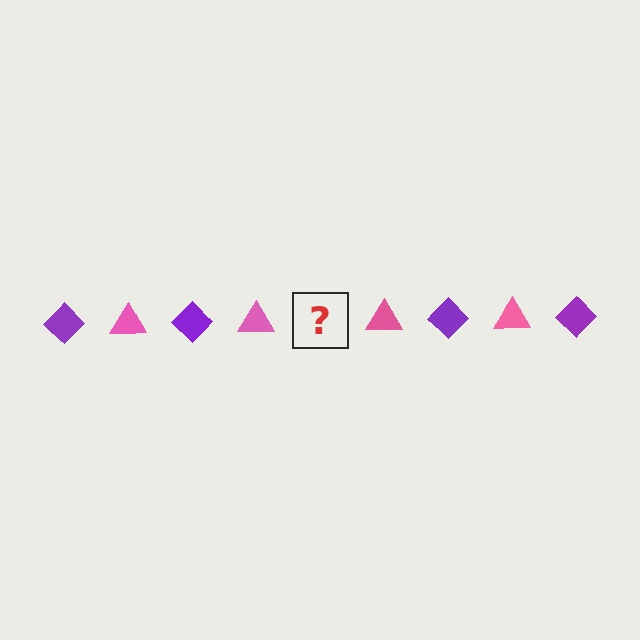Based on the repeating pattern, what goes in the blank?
The blank should be a purple diamond.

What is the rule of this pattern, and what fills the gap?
The rule is that the pattern alternates between purple diamond and pink triangle. The gap should be filled with a purple diamond.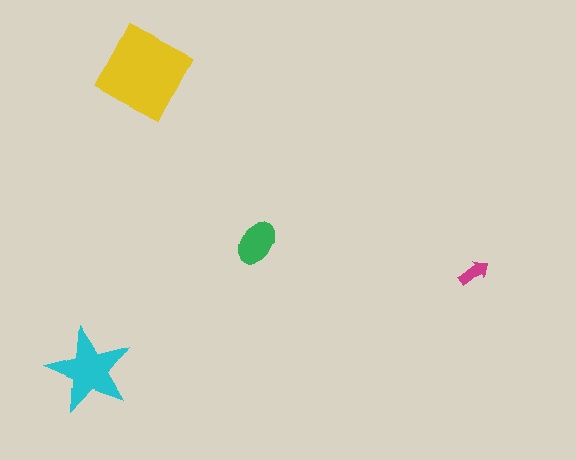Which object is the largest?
The yellow square.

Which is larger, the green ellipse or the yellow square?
The yellow square.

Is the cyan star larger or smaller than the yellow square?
Smaller.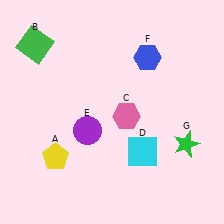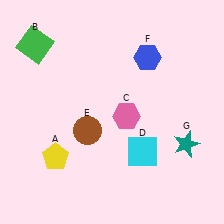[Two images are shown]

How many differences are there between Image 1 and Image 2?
There are 2 differences between the two images.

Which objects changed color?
E changed from purple to brown. G changed from green to teal.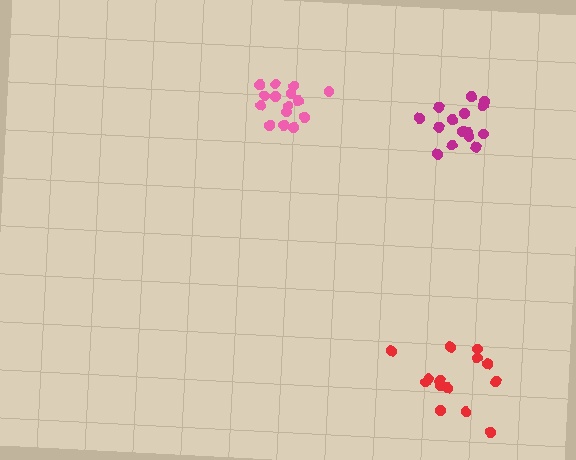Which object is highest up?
The pink cluster is topmost.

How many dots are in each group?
Group 1: 14 dots, Group 2: 15 dots, Group 3: 15 dots (44 total).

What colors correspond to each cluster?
The clusters are colored: red, pink, magenta.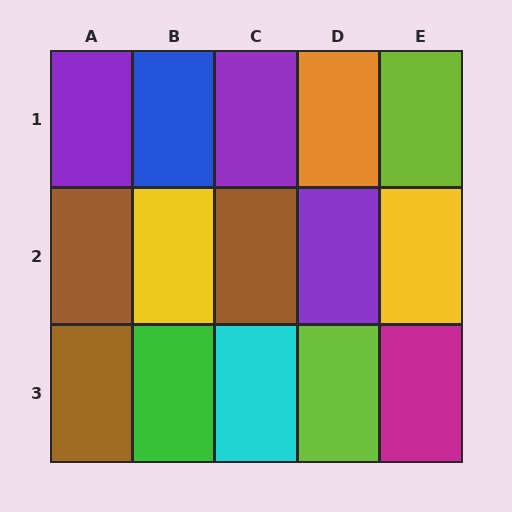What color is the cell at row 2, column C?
Brown.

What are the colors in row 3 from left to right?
Brown, green, cyan, lime, magenta.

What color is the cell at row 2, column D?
Purple.